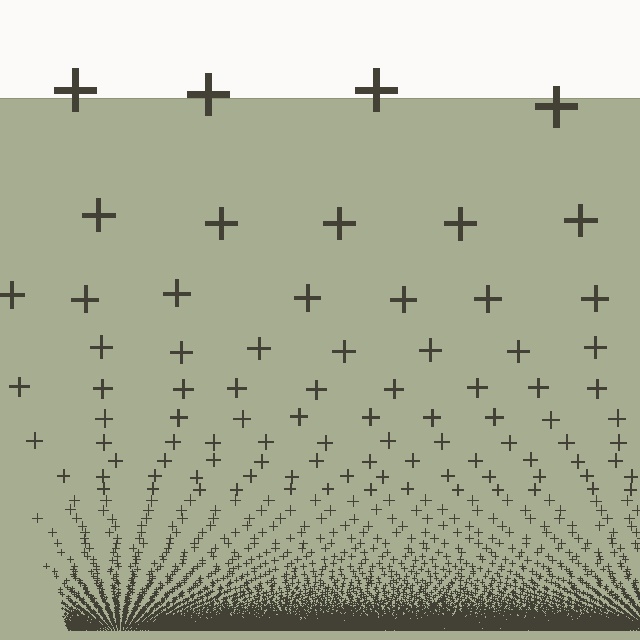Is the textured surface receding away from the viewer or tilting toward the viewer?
The surface appears to tilt toward the viewer. Texture elements get larger and sparser toward the top.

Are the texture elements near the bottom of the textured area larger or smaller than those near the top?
Smaller. The gradient is inverted — elements near the bottom are smaller and denser.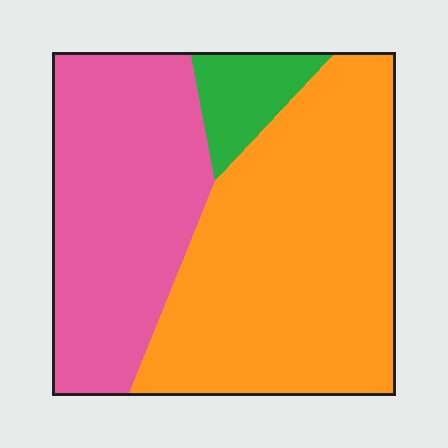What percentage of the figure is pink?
Pink takes up between a third and a half of the figure.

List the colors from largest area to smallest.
From largest to smallest: orange, pink, green.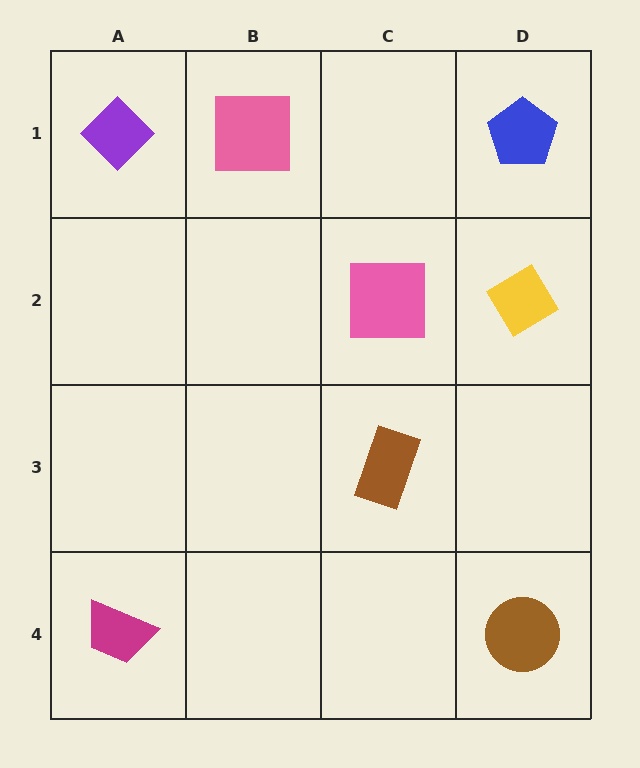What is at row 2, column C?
A pink square.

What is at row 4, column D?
A brown circle.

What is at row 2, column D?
A yellow diamond.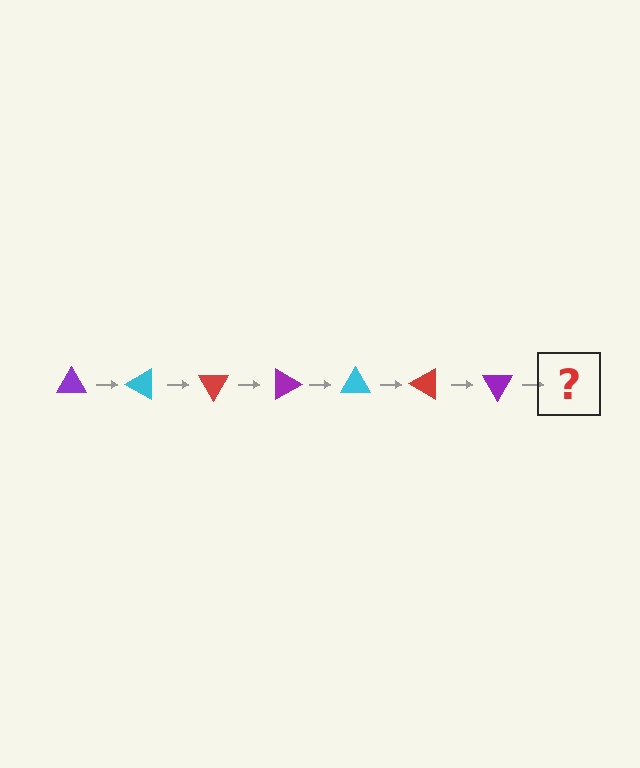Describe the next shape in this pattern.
It should be a cyan triangle, rotated 210 degrees from the start.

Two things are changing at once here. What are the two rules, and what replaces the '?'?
The two rules are that it rotates 30 degrees each step and the color cycles through purple, cyan, and red. The '?' should be a cyan triangle, rotated 210 degrees from the start.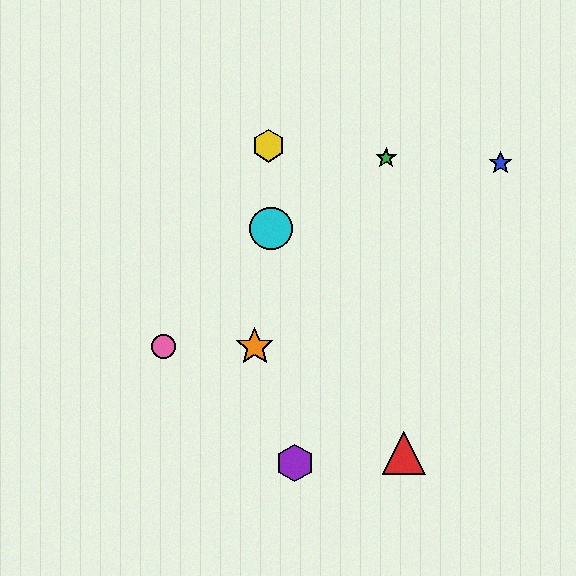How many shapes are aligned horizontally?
2 shapes (the orange star, the pink circle) are aligned horizontally.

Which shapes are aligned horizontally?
The orange star, the pink circle are aligned horizontally.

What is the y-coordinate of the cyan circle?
The cyan circle is at y≈228.